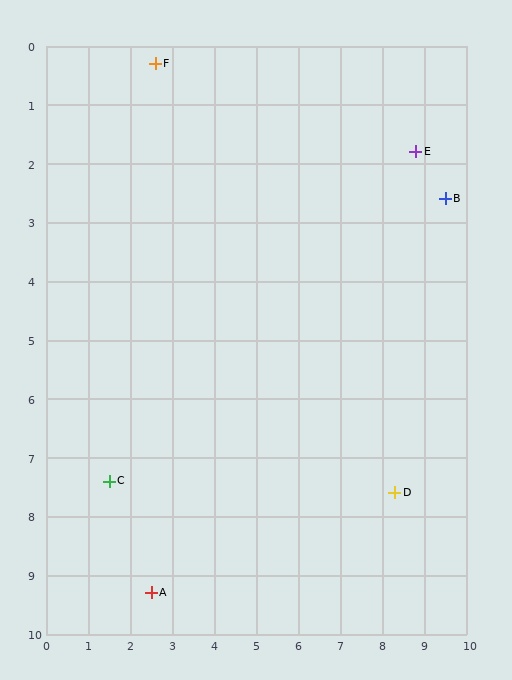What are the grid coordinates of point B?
Point B is at approximately (9.5, 2.6).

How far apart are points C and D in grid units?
Points C and D are about 6.8 grid units apart.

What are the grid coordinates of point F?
Point F is at approximately (2.6, 0.3).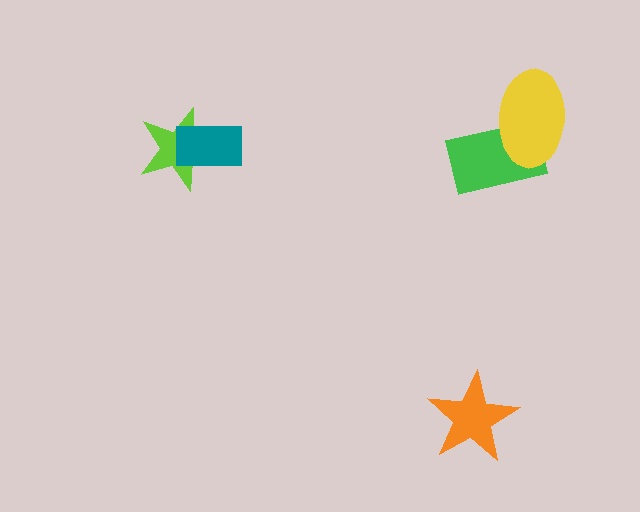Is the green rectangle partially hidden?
Yes, it is partially covered by another shape.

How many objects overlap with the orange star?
0 objects overlap with the orange star.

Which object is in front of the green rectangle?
The yellow ellipse is in front of the green rectangle.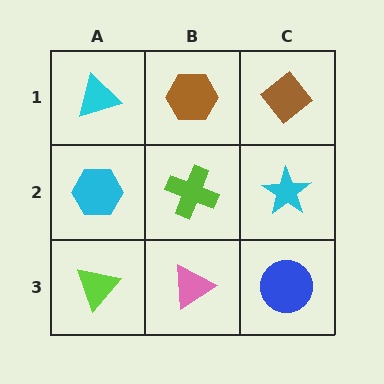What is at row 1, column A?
A cyan triangle.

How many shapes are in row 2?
3 shapes.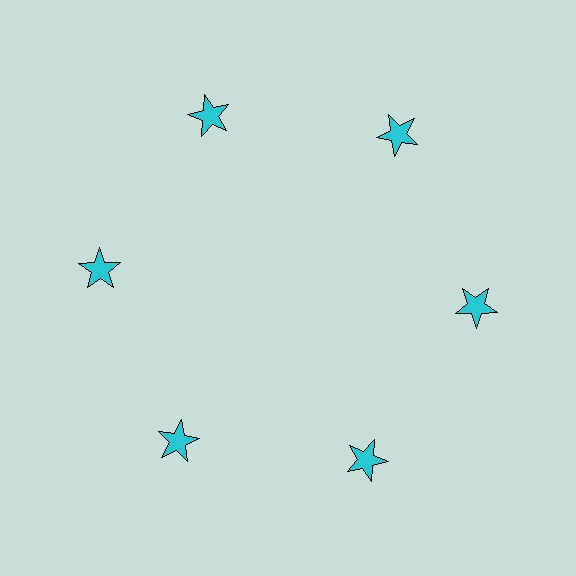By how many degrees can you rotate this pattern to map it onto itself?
The pattern maps onto itself every 60 degrees of rotation.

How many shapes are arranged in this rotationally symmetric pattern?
There are 6 shapes, arranged in 6 groups of 1.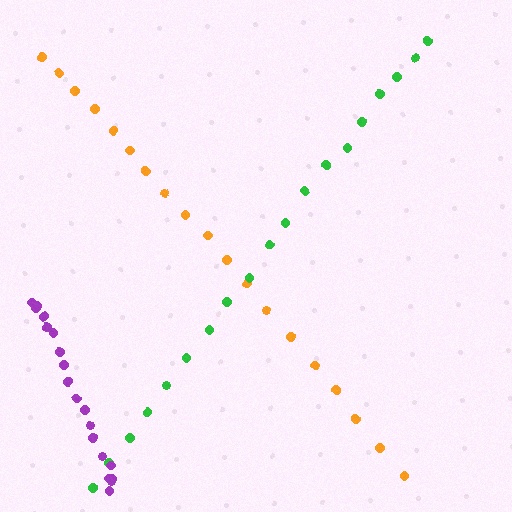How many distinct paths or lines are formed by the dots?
There are 3 distinct paths.